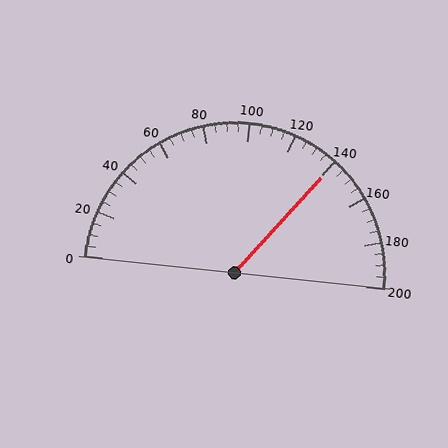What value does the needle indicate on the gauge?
The needle indicates approximately 140.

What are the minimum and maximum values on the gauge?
The gauge ranges from 0 to 200.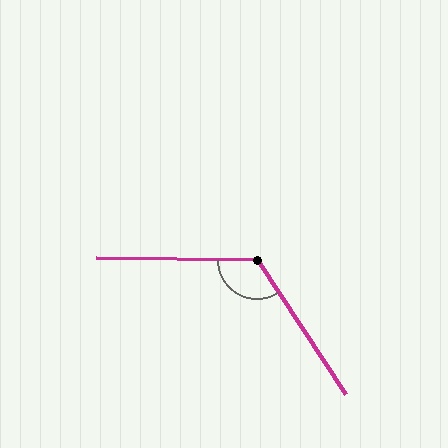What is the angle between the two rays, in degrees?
Approximately 124 degrees.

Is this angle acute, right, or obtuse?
It is obtuse.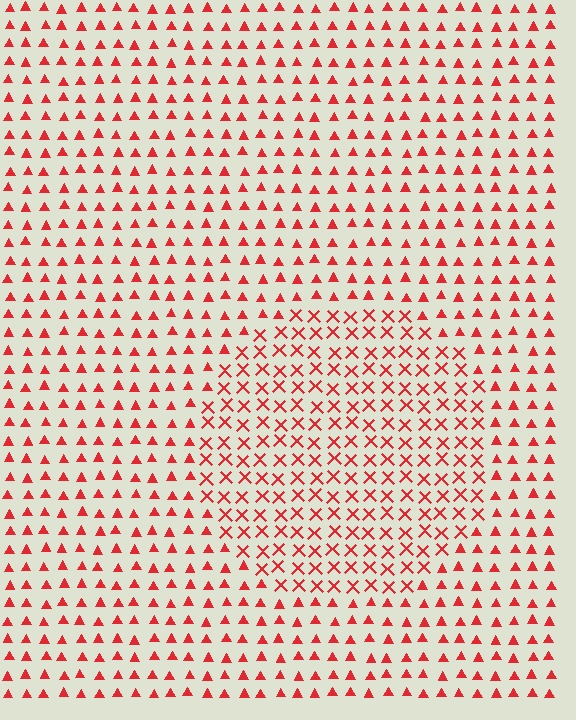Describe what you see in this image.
The image is filled with small red elements arranged in a uniform grid. A circle-shaped region contains X marks, while the surrounding area contains triangles. The boundary is defined purely by the change in element shape.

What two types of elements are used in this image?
The image uses X marks inside the circle region and triangles outside it.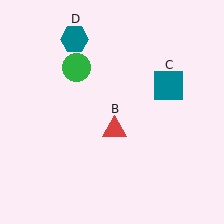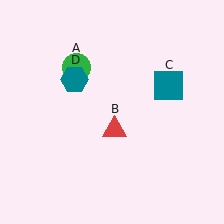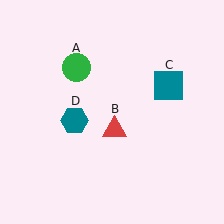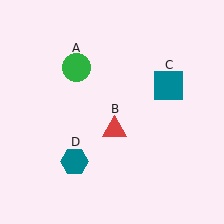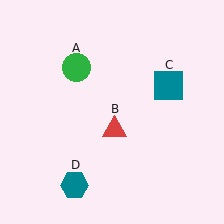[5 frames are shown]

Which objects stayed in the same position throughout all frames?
Green circle (object A) and red triangle (object B) and teal square (object C) remained stationary.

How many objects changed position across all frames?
1 object changed position: teal hexagon (object D).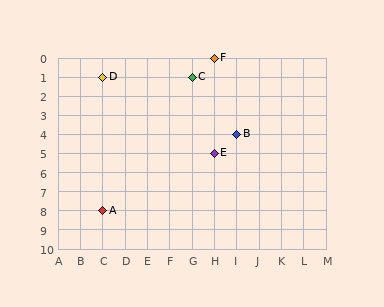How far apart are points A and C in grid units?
Points A and C are 4 columns and 7 rows apart (about 8.1 grid units diagonally).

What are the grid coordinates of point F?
Point F is at grid coordinates (H, 0).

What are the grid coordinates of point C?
Point C is at grid coordinates (G, 1).